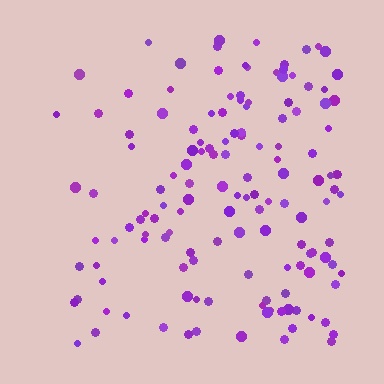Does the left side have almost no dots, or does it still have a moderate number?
Still a moderate number, just noticeably fewer than the right.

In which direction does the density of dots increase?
From left to right, with the right side densest.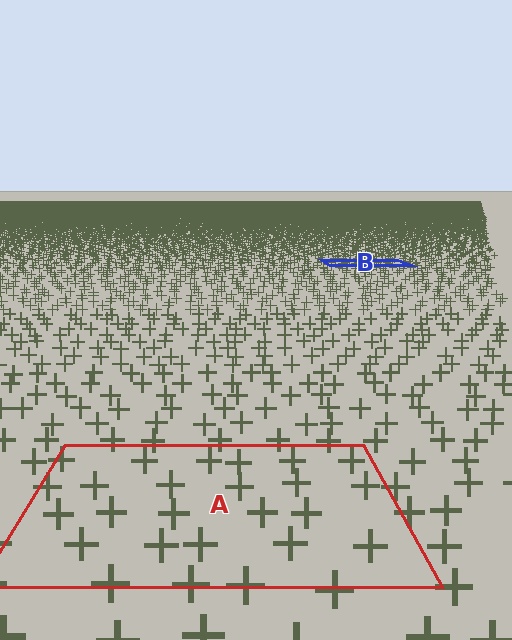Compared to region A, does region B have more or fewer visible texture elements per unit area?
Region B has more texture elements per unit area — they are packed more densely because it is farther away.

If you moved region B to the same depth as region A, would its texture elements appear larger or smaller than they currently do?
They would appear larger. At a closer depth, the same texture elements are projected at a bigger on-screen size.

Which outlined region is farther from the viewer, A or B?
Region B is farther from the viewer — the texture elements inside it appear smaller and more densely packed.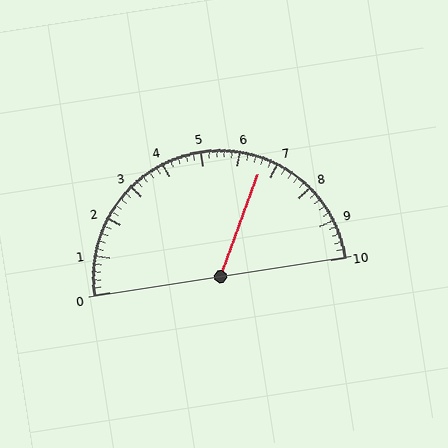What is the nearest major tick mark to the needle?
The nearest major tick mark is 7.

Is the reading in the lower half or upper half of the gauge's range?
The reading is in the upper half of the range (0 to 10).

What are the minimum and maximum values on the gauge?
The gauge ranges from 0 to 10.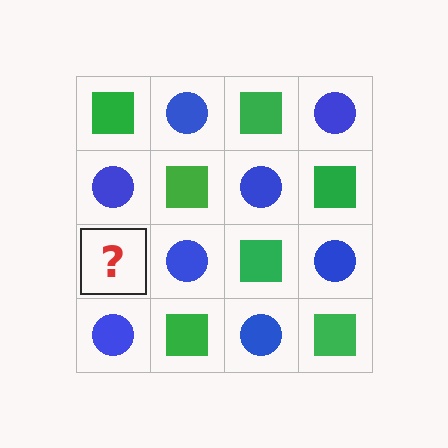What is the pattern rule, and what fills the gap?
The rule is that it alternates green square and blue circle in a checkerboard pattern. The gap should be filled with a green square.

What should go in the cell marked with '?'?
The missing cell should contain a green square.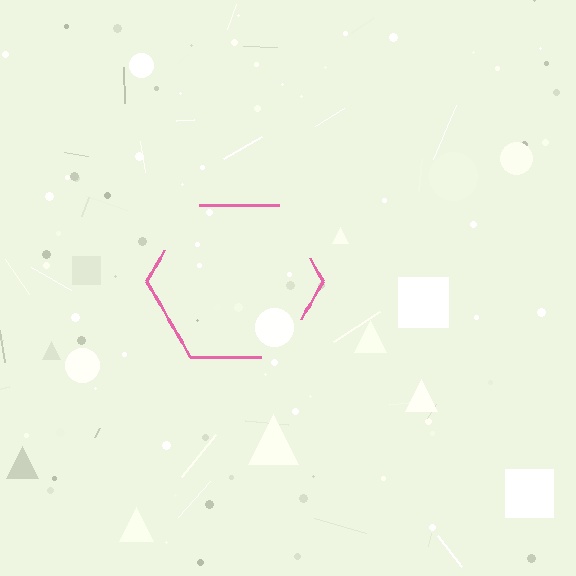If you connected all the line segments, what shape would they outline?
They would outline a hexagon.